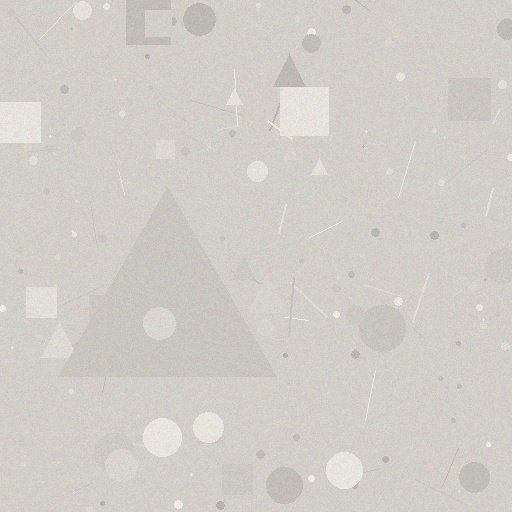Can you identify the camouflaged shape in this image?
The camouflaged shape is a triangle.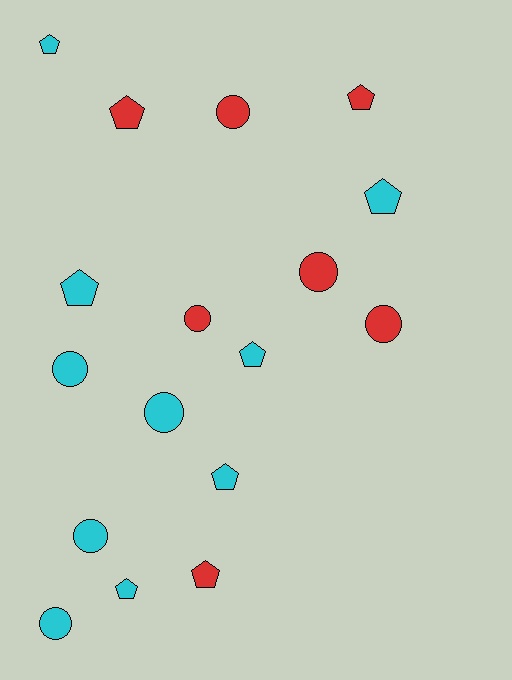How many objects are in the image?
There are 17 objects.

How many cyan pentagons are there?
There are 6 cyan pentagons.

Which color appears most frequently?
Cyan, with 10 objects.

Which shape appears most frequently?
Pentagon, with 9 objects.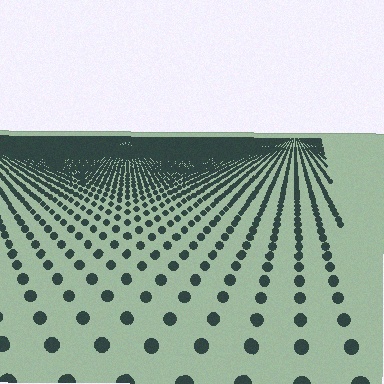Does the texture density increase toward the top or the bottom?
Density increases toward the top.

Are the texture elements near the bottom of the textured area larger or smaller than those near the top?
Larger. Near the bottom, elements are closer to the viewer and appear at a bigger on-screen size.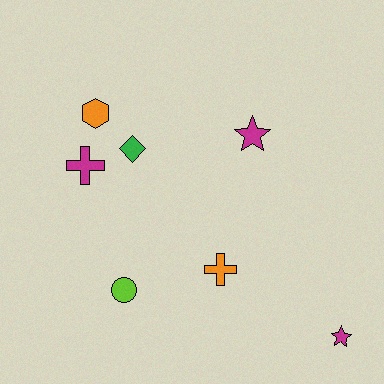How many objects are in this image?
There are 7 objects.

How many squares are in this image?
There are no squares.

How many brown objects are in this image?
There are no brown objects.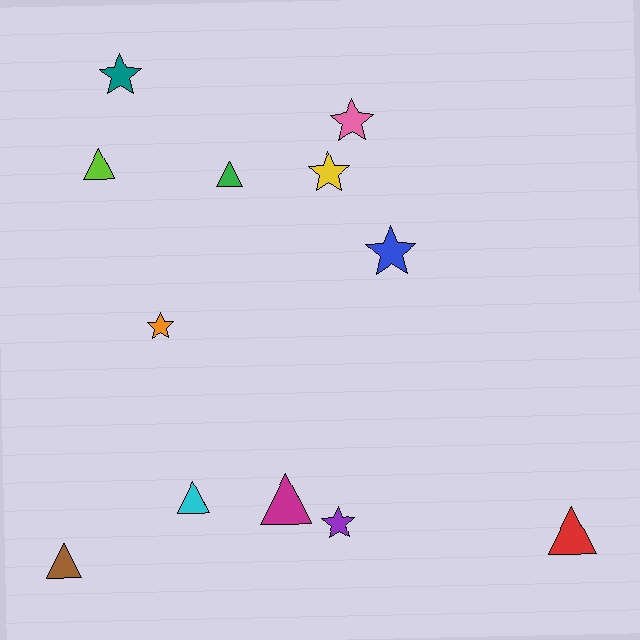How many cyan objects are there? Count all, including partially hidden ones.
There is 1 cyan object.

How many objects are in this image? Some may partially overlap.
There are 12 objects.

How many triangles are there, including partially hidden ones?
There are 6 triangles.